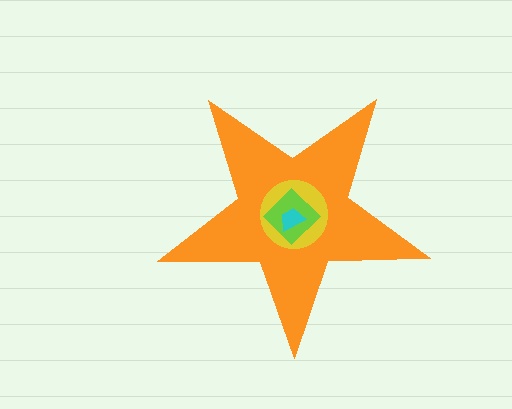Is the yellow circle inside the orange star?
Yes.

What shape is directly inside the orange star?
The yellow circle.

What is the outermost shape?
The orange star.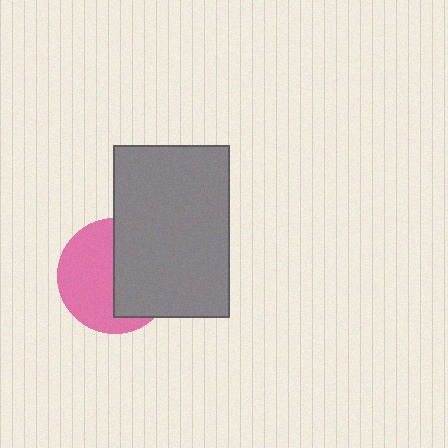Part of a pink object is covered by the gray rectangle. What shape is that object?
It is a circle.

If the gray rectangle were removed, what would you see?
You would see the complete pink circle.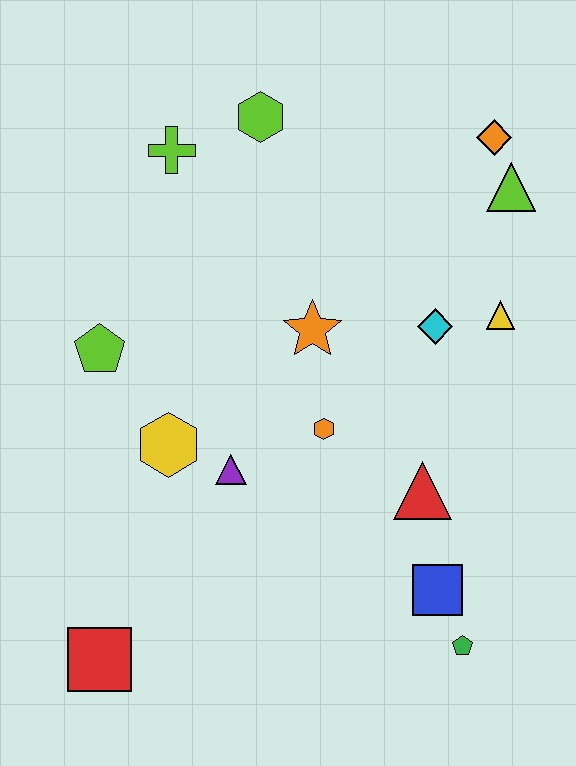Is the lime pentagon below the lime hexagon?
Yes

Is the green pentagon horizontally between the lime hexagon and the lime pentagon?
No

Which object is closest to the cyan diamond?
The yellow triangle is closest to the cyan diamond.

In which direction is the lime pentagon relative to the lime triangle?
The lime pentagon is to the left of the lime triangle.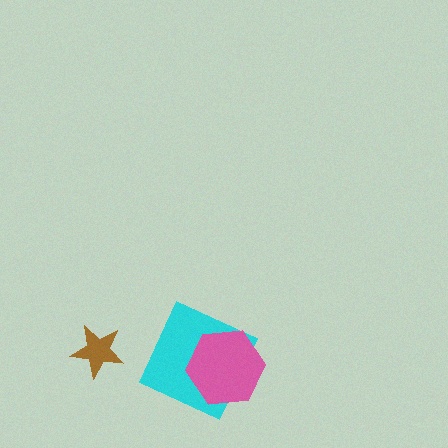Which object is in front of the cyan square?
The pink hexagon is in front of the cyan square.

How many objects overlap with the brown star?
0 objects overlap with the brown star.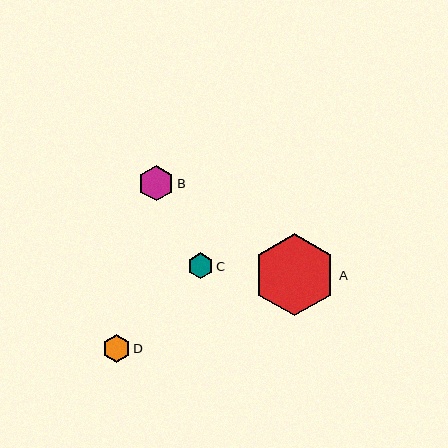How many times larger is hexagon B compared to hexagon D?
Hexagon B is approximately 1.3 times the size of hexagon D.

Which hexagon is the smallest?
Hexagon C is the smallest with a size of approximately 26 pixels.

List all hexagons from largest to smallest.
From largest to smallest: A, B, D, C.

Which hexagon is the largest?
Hexagon A is the largest with a size of approximately 82 pixels.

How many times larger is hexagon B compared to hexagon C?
Hexagon B is approximately 1.4 times the size of hexagon C.